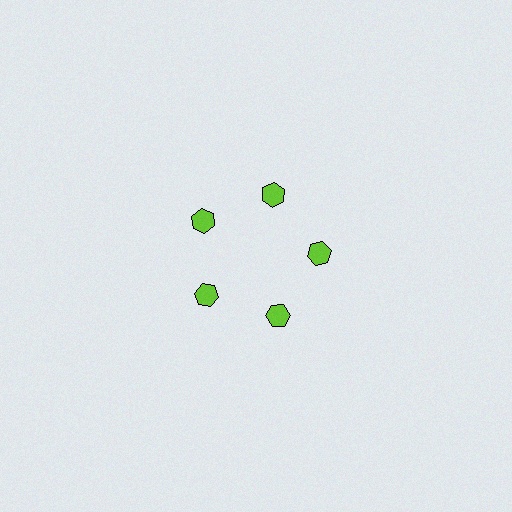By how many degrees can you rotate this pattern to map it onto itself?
The pattern maps onto itself every 72 degrees of rotation.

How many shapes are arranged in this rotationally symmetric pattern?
There are 5 shapes, arranged in 5 groups of 1.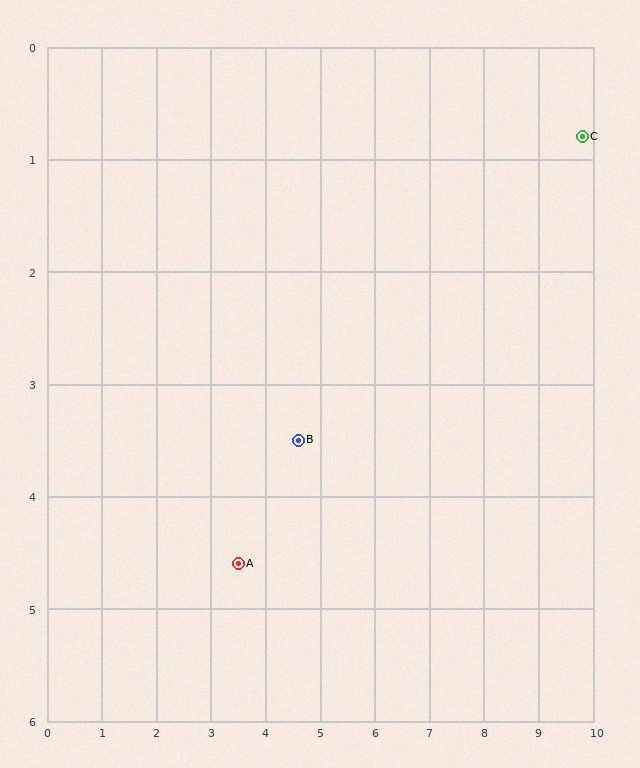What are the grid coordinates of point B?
Point B is at approximately (4.6, 3.5).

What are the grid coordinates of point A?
Point A is at approximately (3.5, 4.6).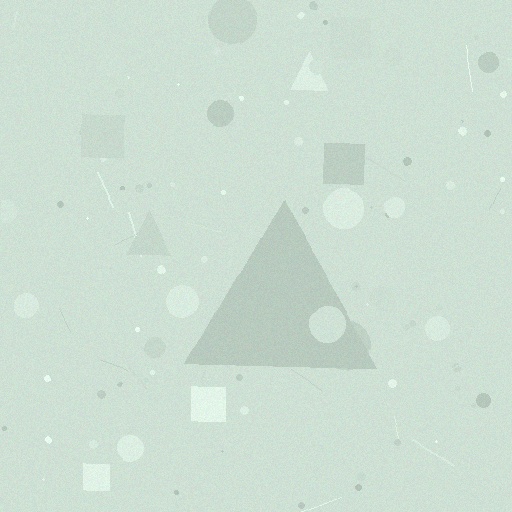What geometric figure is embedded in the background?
A triangle is embedded in the background.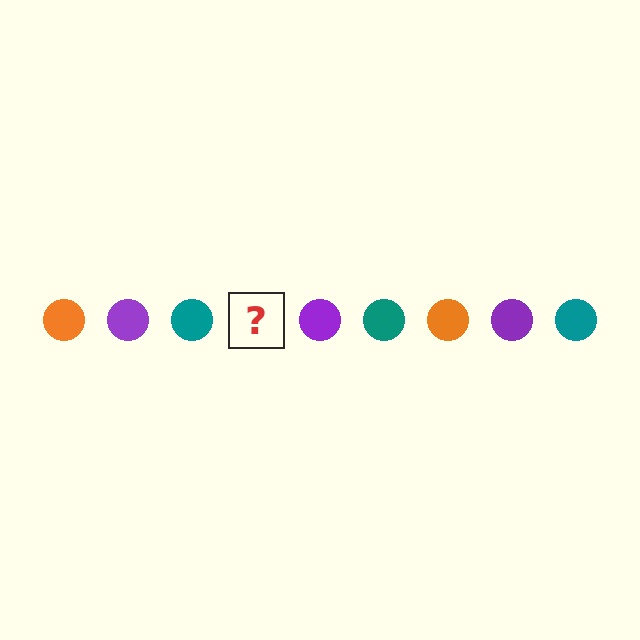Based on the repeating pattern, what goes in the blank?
The blank should be an orange circle.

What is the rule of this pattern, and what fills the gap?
The rule is that the pattern cycles through orange, purple, teal circles. The gap should be filled with an orange circle.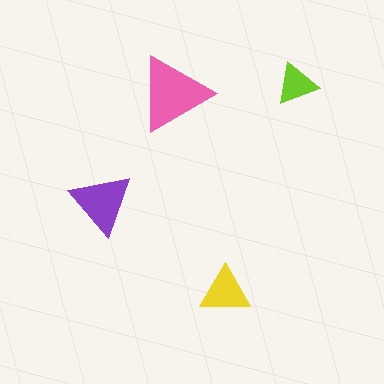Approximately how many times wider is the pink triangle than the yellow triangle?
About 1.5 times wider.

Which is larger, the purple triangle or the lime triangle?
The purple one.